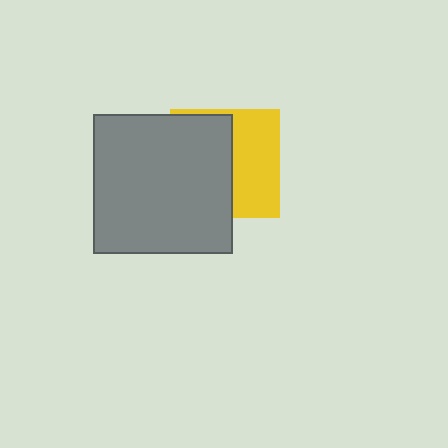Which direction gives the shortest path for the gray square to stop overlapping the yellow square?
Moving left gives the shortest separation.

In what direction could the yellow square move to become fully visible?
The yellow square could move right. That would shift it out from behind the gray square entirely.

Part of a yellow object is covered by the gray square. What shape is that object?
It is a square.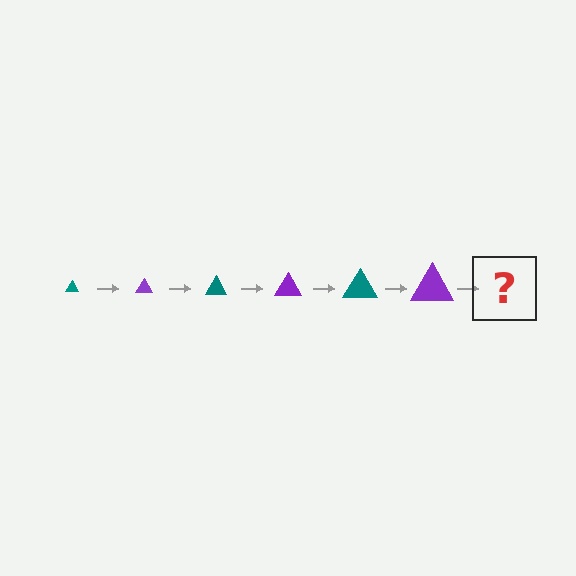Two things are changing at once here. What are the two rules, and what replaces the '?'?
The two rules are that the triangle grows larger each step and the color cycles through teal and purple. The '?' should be a teal triangle, larger than the previous one.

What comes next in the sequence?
The next element should be a teal triangle, larger than the previous one.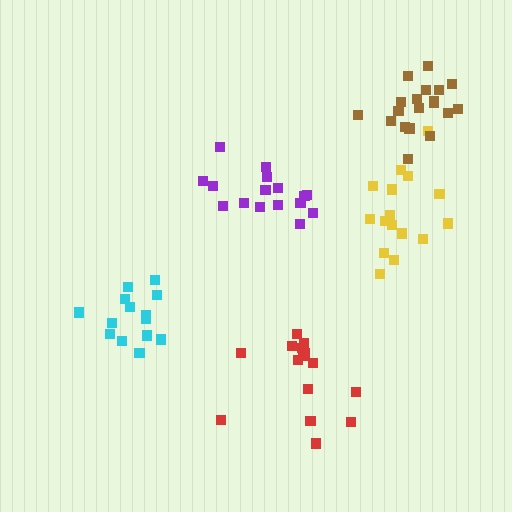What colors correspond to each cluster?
The clusters are colored: purple, cyan, yellow, red, brown.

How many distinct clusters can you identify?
There are 5 distinct clusters.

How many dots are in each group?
Group 1: 16 dots, Group 2: 14 dots, Group 3: 16 dots, Group 4: 15 dots, Group 5: 19 dots (80 total).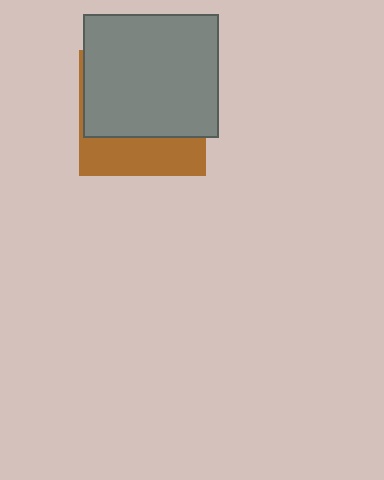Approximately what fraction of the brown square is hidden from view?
Roughly 68% of the brown square is hidden behind the gray rectangle.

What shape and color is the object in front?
The object in front is a gray rectangle.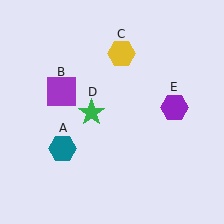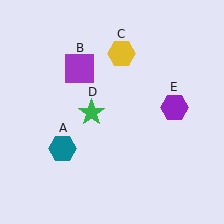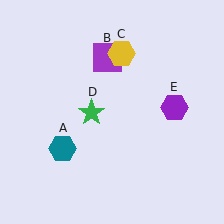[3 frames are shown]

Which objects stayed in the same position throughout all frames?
Teal hexagon (object A) and yellow hexagon (object C) and green star (object D) and purple hexagon (object E) remained stationary.